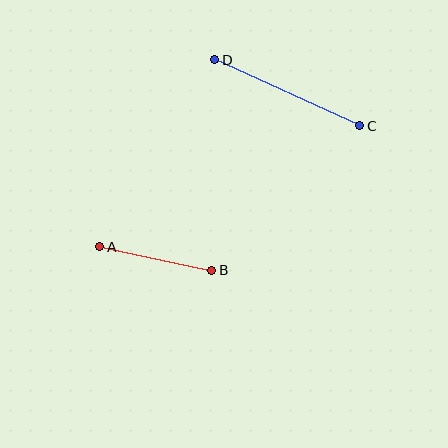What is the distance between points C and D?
The distance is approximately 159 pixels.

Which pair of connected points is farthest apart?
Points C and D are farthest apart.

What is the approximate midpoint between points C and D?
The midpoint is at approximately (287, 93) pixels.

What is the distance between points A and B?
The distance is approximately 114 pixels.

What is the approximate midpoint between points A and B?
The midpoint is at approximately (156, 258) pixels.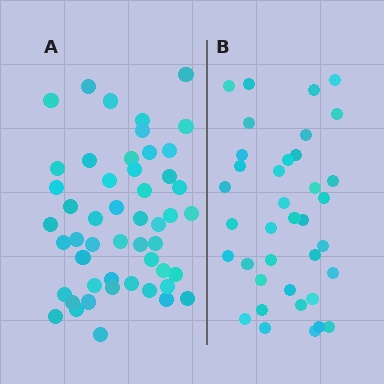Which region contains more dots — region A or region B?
Region A (the left region) has more dots.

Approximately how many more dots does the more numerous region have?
Region A has approximately 15 more dots than region B.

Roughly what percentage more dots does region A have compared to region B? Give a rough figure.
About 35% more.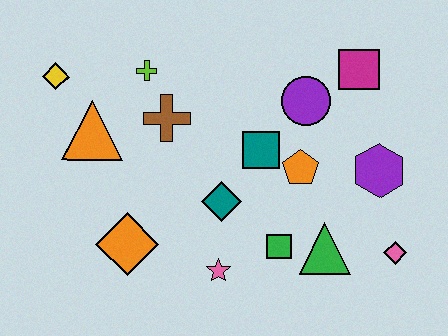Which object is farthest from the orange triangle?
The pink diamond is farthest from the orange triangle.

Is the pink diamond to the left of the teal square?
No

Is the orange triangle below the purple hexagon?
No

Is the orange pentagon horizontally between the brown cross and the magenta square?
Yes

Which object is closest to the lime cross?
The brown cross is closest to the lime cross.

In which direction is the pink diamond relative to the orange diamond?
The pink diamond is to the right of the orange diamond.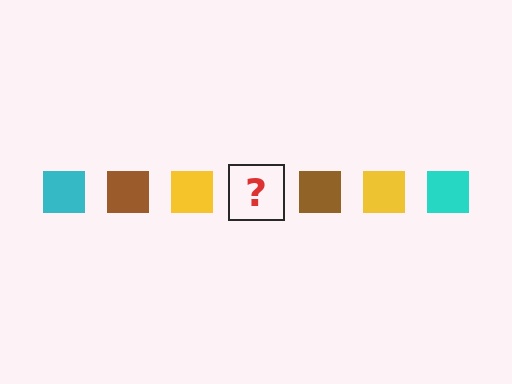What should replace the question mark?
The question mark should be replaced with a cyan square.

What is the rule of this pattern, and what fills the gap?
The rule is that the pattern cycles through cyan, brown, yellow squares. The gap should be filled with a cyan square.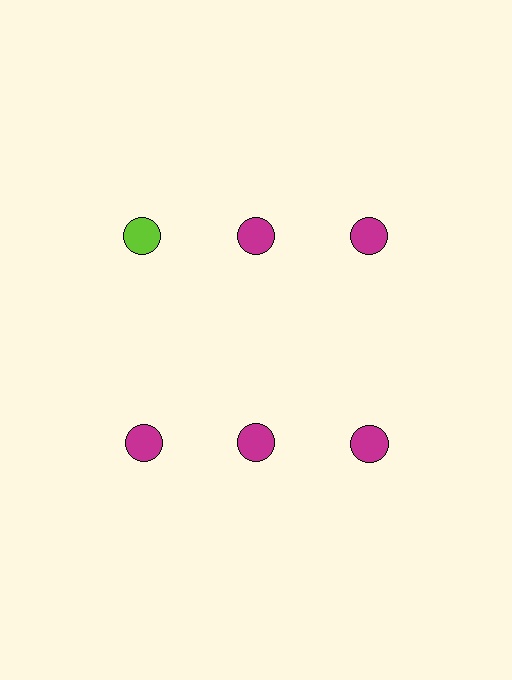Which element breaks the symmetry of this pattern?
The lime circle in the top row, leftmost column breaks the symmetry. All other shapes are magenta circles.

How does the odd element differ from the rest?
It has a different color: lime instead of magenta.